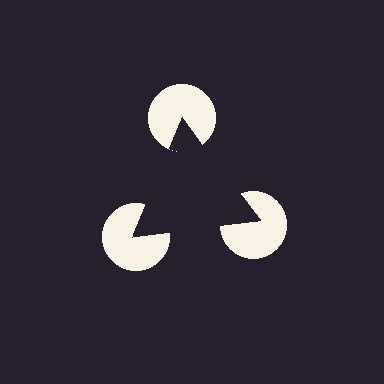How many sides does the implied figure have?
3 sides.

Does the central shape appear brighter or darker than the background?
It typically appears slightly darker than the background, even though no actual brightness change is drawn.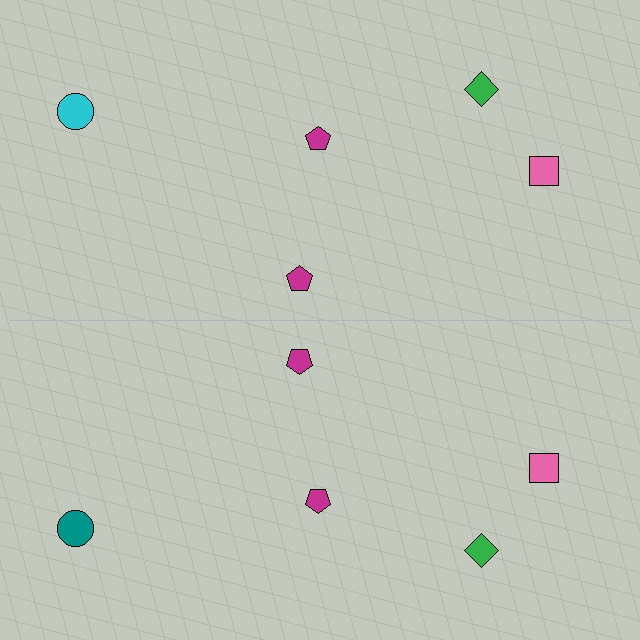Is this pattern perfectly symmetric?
No, the pattern is not perfectly symmetric. The teal circle on the bottom side breaks the symmetry — its mirror counterpart is cyan.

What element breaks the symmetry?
The teal circle on the bottom side breaks the symmetry — its mirror counterpart is cyan.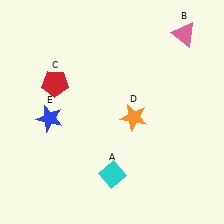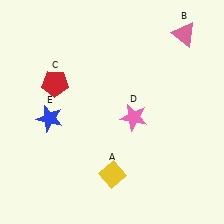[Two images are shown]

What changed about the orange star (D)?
In Image 1, D is orange. In Image 2, it changed to pink.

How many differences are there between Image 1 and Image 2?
There are 2 differences between the two images.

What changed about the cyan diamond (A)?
In Image 1, A is cyan. In Image 2, it changed to yellow.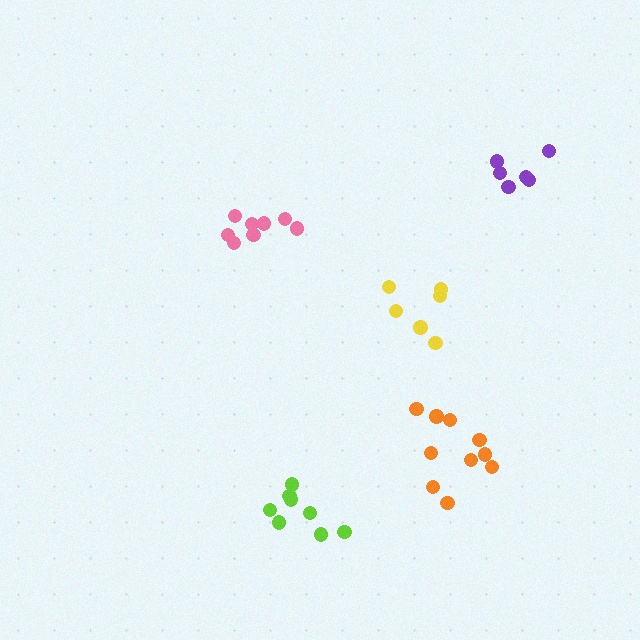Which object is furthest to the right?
The purple cluster is rightmost.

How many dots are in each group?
Group 1: 8 dots, Group 2: 6 dots, Group 3: 10 dots, Group 4: 8 dots, Group 5: 6 dots (38 total).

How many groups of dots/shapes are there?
There are 5 groups.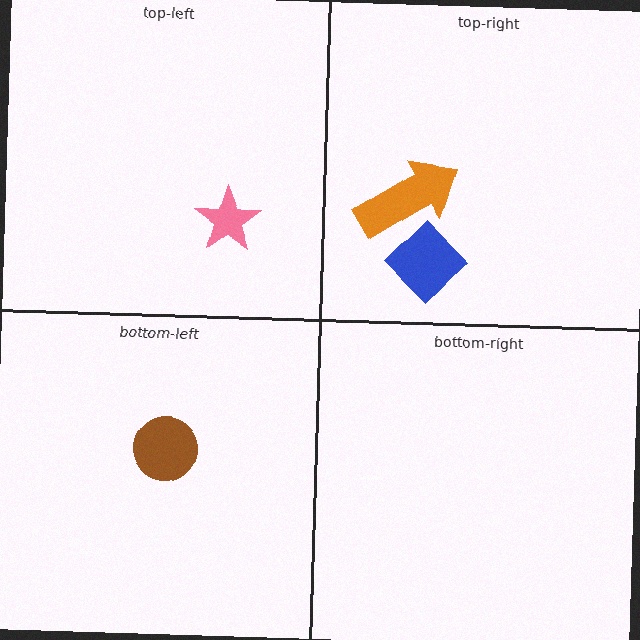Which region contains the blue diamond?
The top-right region.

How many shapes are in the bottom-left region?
1.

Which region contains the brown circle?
The bottom-left region.